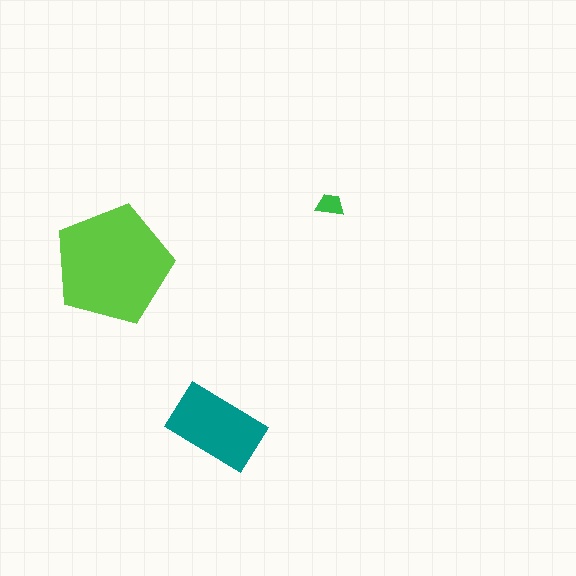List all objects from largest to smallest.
The lime pentagon, the teal rectangle, the green trapezoid.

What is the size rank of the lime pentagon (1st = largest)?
1st.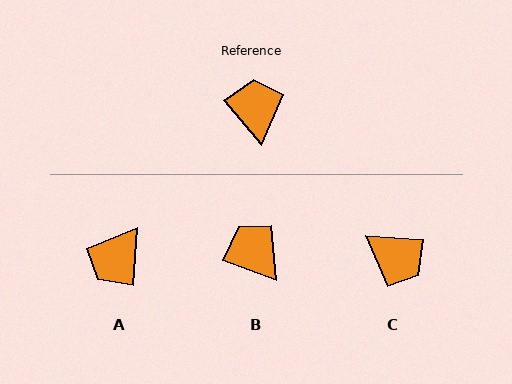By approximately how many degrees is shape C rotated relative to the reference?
Approximately 133 degrees clockwise.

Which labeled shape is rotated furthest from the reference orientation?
A, about 136 degrees away.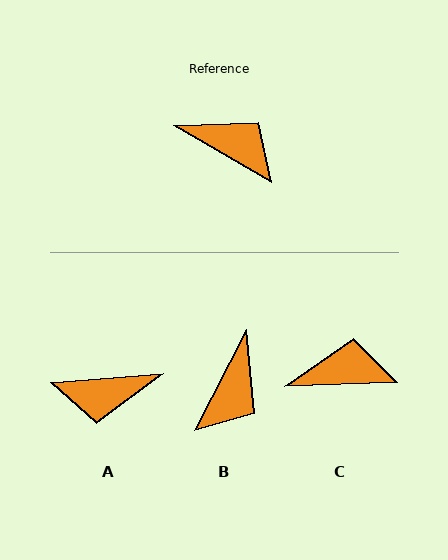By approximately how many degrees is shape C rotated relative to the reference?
Approximately 33 degrees counter-clockwise.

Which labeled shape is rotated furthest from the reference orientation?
A, about 145 degrees away.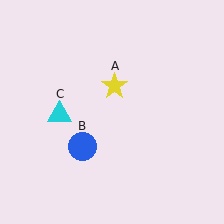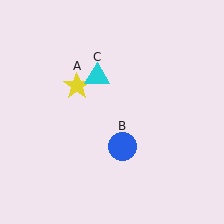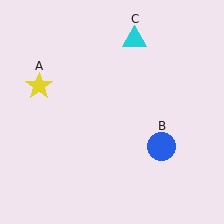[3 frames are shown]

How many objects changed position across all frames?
3 objects changed position: yellow star (object A), blue circle (object B), cyan triangle (object C).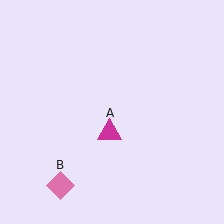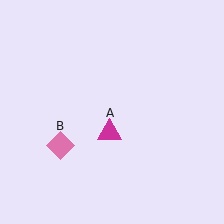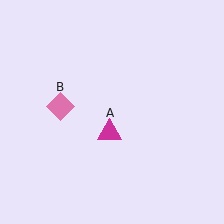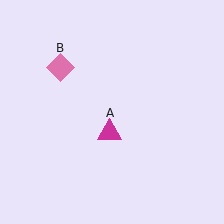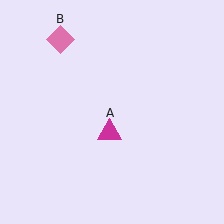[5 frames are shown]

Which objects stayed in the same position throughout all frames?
Magenta triangle (object A) remained stationary.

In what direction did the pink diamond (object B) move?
The pink diamond (object B) moved up.